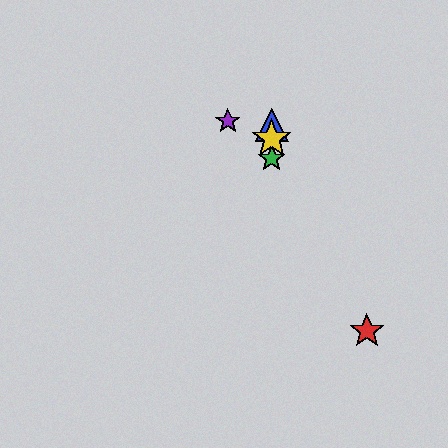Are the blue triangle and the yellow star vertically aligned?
Yes, both are at x≈272.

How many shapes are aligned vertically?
3 shapes (the blue triangle, the green star, the yellow star) are aligned vertically.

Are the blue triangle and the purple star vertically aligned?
No, the blue triangle is at x≈272 and the purple star is at x≈228.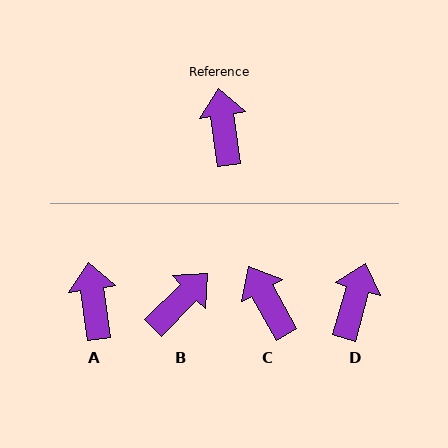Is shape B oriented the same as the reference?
No, it is off by about 53 degrees.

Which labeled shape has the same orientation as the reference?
A.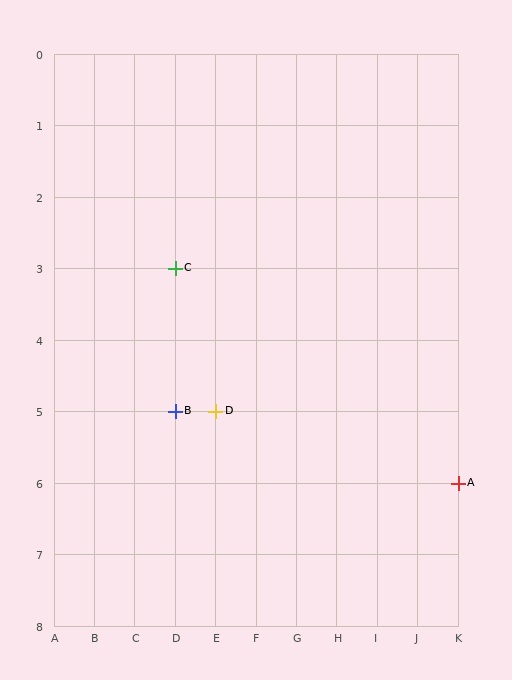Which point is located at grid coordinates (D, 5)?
Point B is at (D, 5).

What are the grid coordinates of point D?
Point D is at grid coordinates (E, 5).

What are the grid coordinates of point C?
Point C is at grid coordinates (D, 3).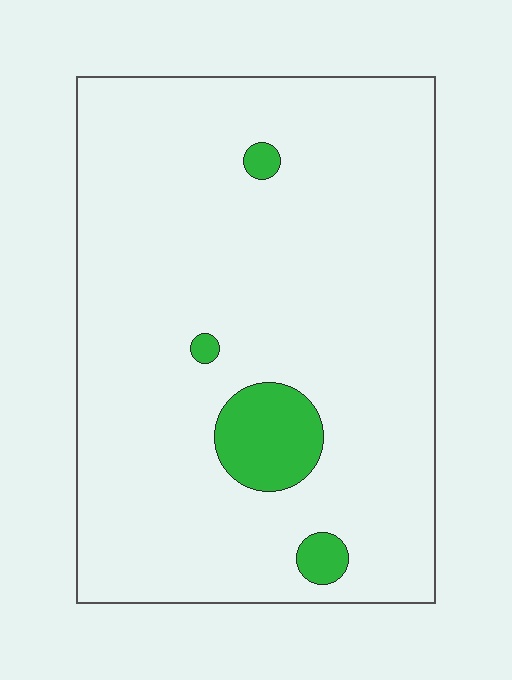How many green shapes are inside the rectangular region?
4.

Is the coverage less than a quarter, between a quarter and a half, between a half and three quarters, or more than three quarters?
Less than a quarter.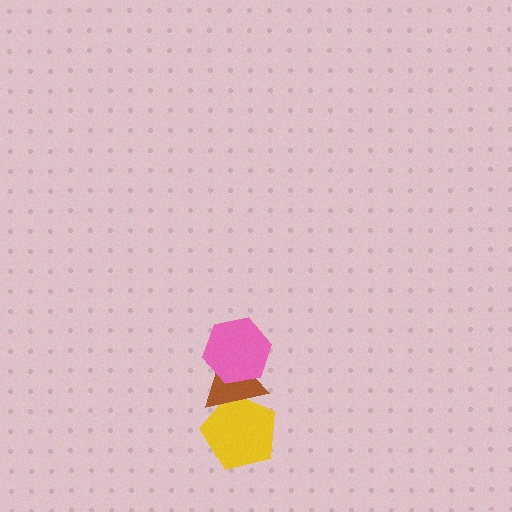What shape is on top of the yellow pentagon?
The brown triangle is on top of the yellow pentagon.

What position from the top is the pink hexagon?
The pink hexagon is 1st from the top.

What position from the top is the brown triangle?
The brown triangle is 2nd from the top.